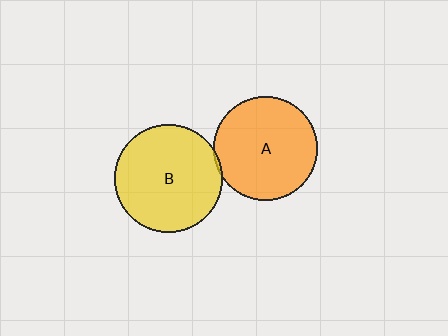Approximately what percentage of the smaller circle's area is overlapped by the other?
Approximately 5%.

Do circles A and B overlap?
Yes.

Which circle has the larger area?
Circle B (yellow).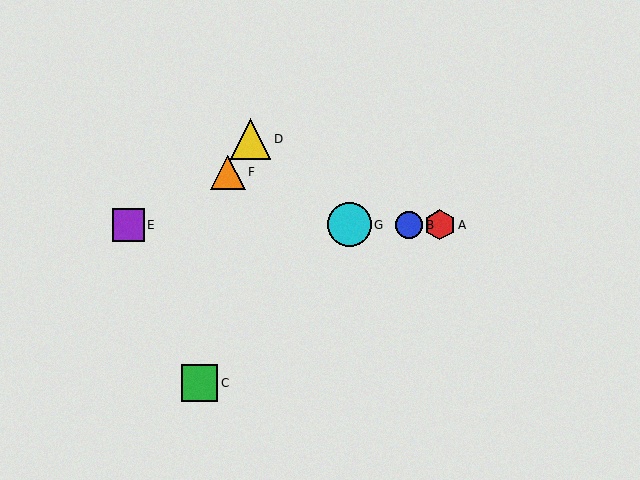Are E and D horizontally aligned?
No, E is at y≈225 and D is at y≈139.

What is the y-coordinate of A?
Object A is at y≈225.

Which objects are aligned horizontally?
Objects A, B, E, G are aligned horizontally.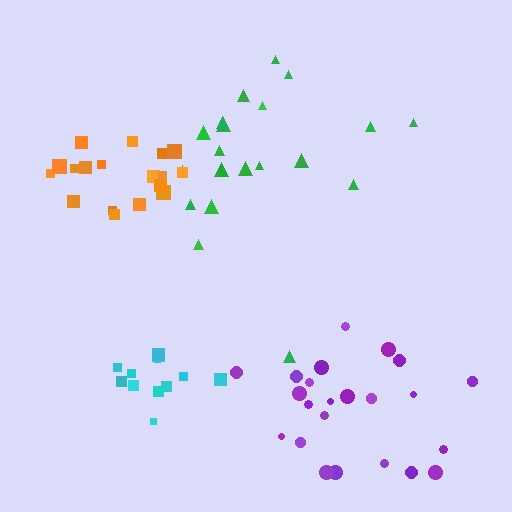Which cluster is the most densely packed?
Cyan.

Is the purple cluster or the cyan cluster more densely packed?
Cyan.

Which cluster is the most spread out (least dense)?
Green.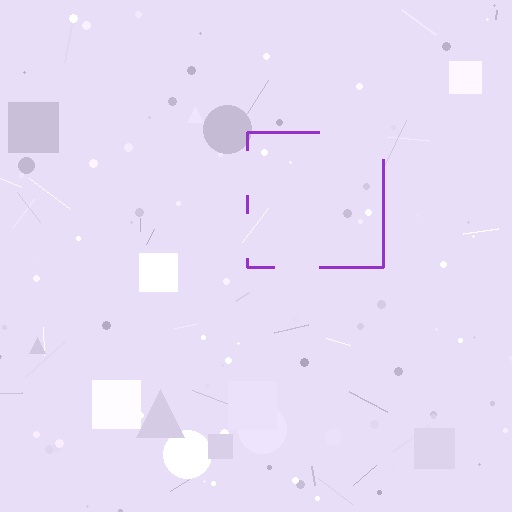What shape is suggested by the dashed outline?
The dashed outline suggests a square.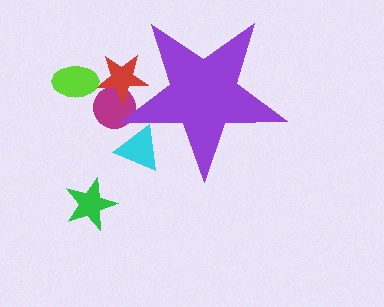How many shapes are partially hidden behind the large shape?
3 shapes are partially hidden.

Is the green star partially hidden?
No, the green star is fully visible.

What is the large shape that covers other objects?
A purple star.